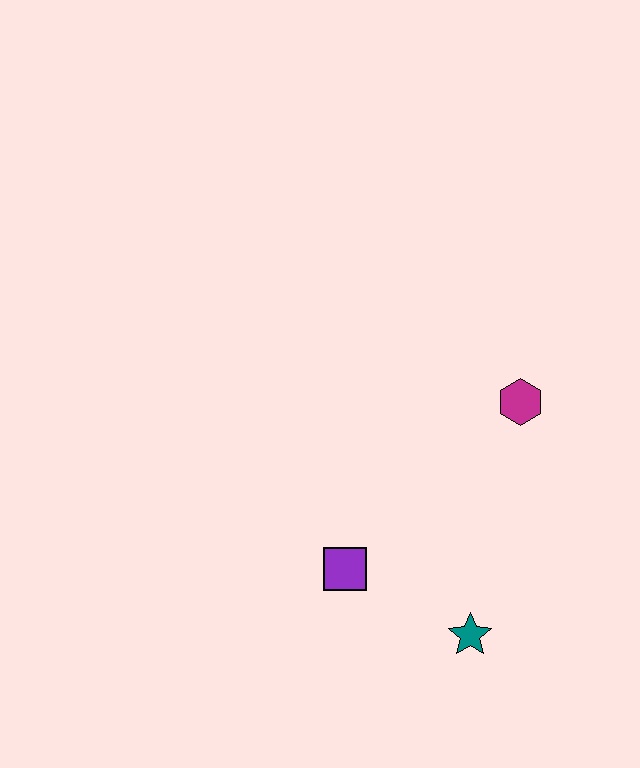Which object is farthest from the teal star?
The magenta hexagon is farthest from the teal star.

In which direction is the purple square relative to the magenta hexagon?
The purple square is to the left of the magenta hexagon.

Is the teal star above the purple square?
No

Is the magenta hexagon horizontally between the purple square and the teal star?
No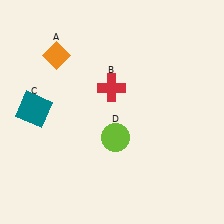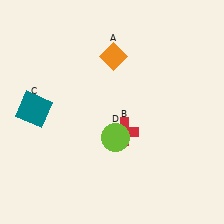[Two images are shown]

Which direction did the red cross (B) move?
The red cross (B) moved down.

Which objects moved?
The objects that moved are: the orange diamond (A), the red cross (B).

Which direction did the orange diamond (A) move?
The orange diamond (A) moved right.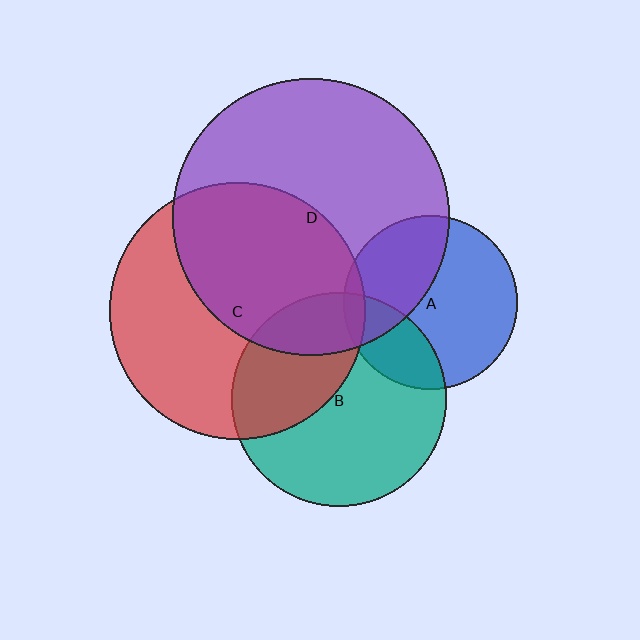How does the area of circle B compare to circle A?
Approximately 1.5 times.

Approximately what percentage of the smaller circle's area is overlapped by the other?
Approximately 25%.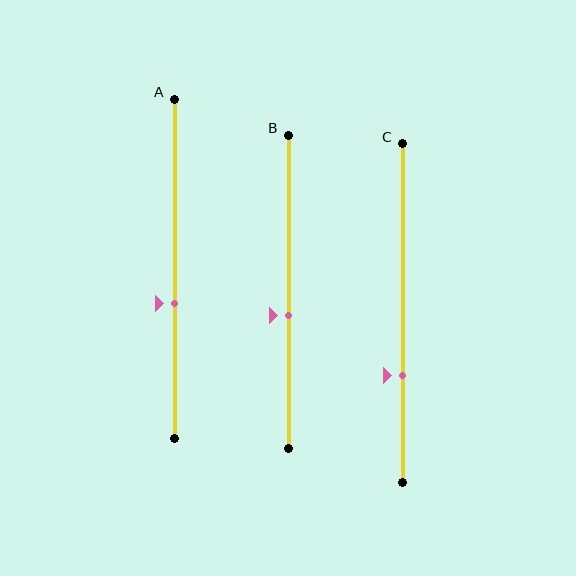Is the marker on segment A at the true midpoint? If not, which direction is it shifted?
No, the marker on segment A is shifted downward by about 10% of the segment length.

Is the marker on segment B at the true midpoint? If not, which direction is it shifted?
No, the marker on segment B is shifted downward by about 7% of the segment length.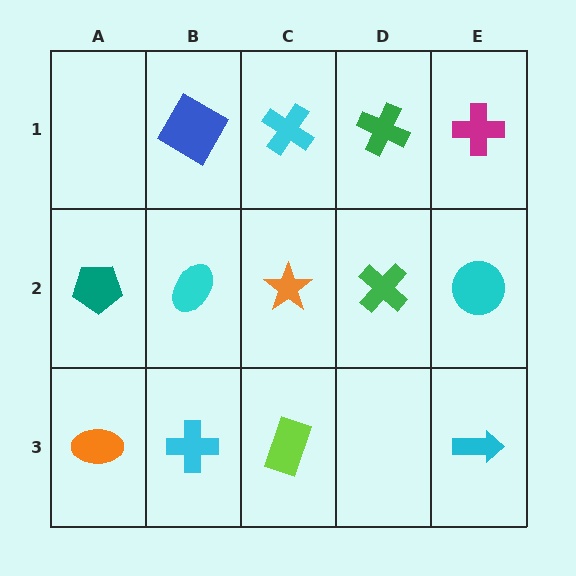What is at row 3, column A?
An orange ellipse.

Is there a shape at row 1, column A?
No, that cell is empty.